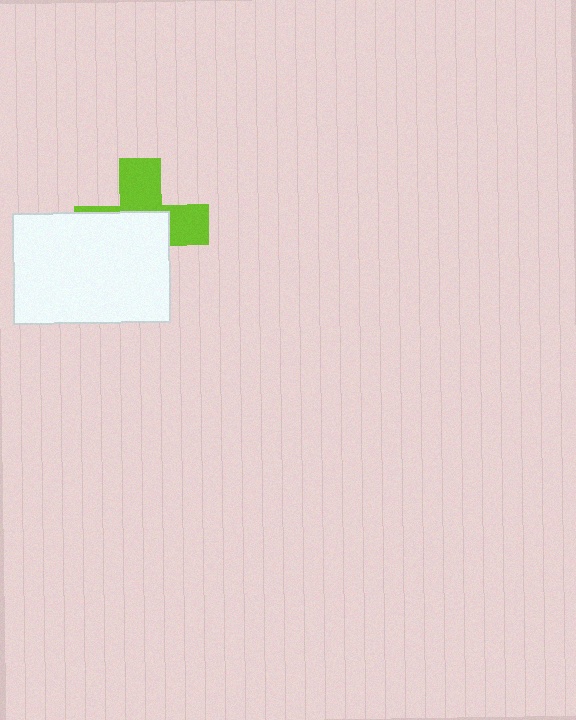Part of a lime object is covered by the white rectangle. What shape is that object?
It is a cross.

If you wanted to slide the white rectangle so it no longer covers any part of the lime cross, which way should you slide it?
Slide it toward the lower-left — that is the most direct way to separate the two shapes.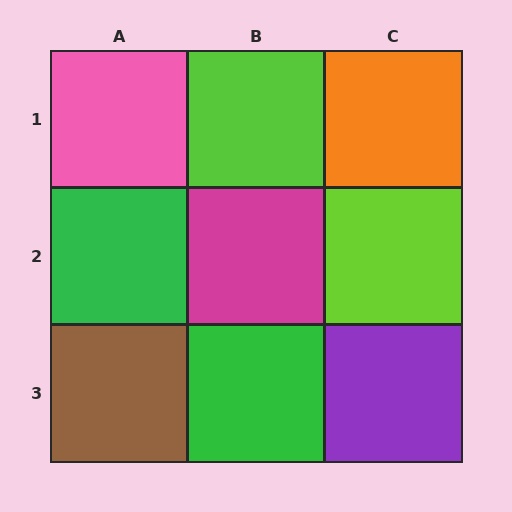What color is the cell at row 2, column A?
Green.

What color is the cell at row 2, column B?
Magenta.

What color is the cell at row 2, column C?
Lime.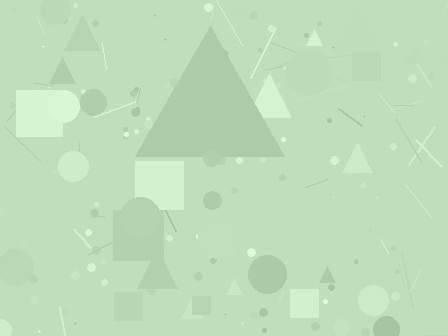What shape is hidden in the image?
A triangle is hidden in the image.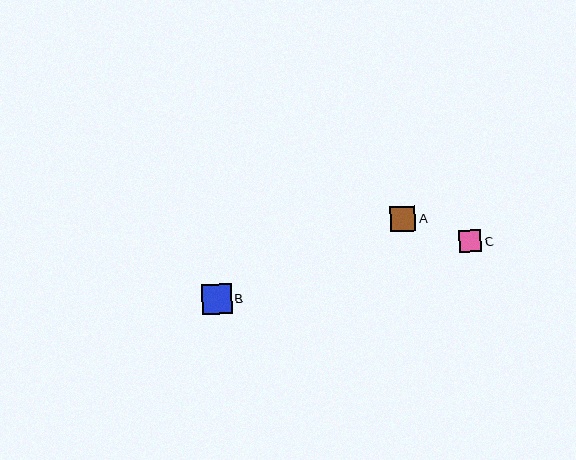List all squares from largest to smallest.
From largest to smallest: B, A, C.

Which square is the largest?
Square B is the largest with a size of approximately 29 pixels.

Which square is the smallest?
Square C is the smallest with a size of approximately 22 pixels.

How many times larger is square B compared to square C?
Square B is approximately 1.3 times the size of square C.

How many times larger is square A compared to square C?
Square A is approximately 1.1 times the size of square C.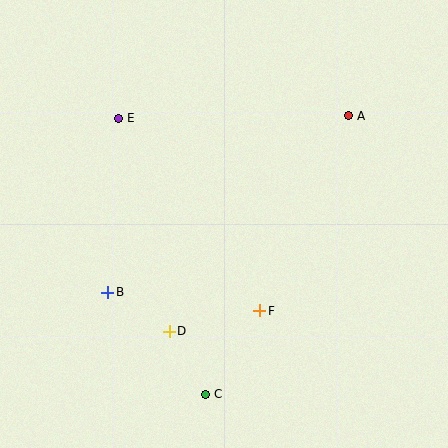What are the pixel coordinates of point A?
Point A is at (349, 116).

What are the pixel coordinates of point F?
Point F is at (260, 311).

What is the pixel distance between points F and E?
The distance between F and E is 239 pixels.